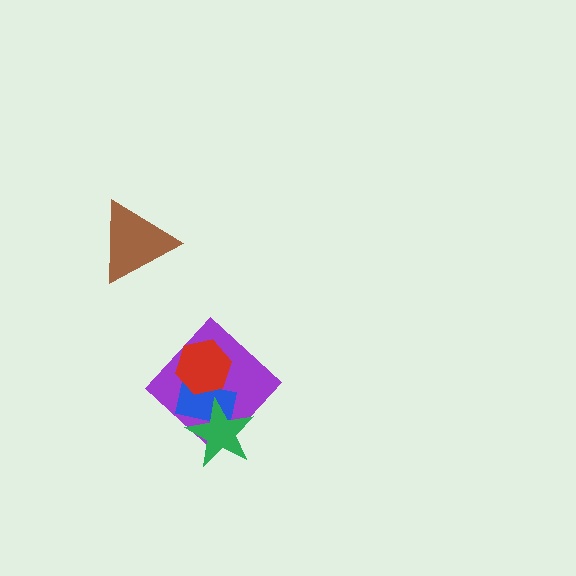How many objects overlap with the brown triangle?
0 objects overlap with the brown triangle.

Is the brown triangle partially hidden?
No, no other shape covers it.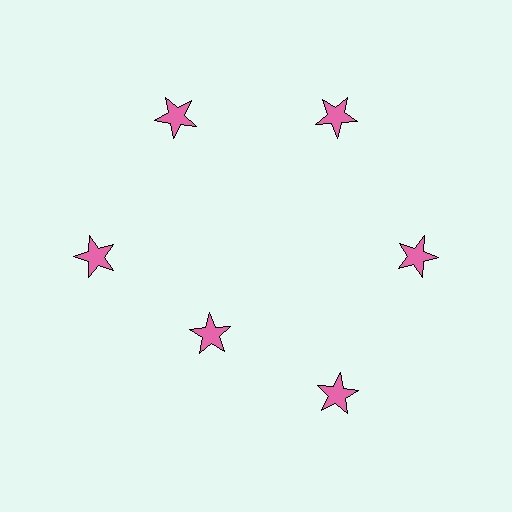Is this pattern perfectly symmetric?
No. The 6 pink stars are arranged in a ring, but one element near the 7 o'clock position is pulled inward toward the center, breaking the 6-fold rotational symmetry.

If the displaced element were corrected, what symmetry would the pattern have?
It would have 6-fold rotational symmetry — the pattern would map onto itself every 60 degrees.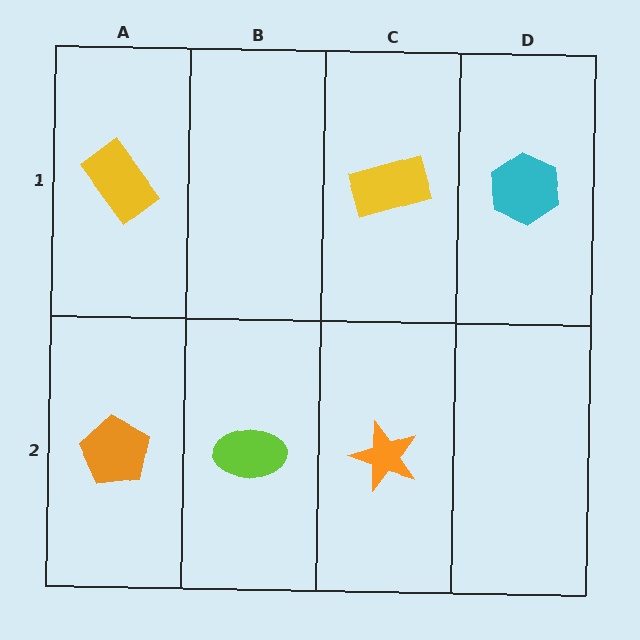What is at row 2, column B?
A lime ellipse.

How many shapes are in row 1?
3 shapes.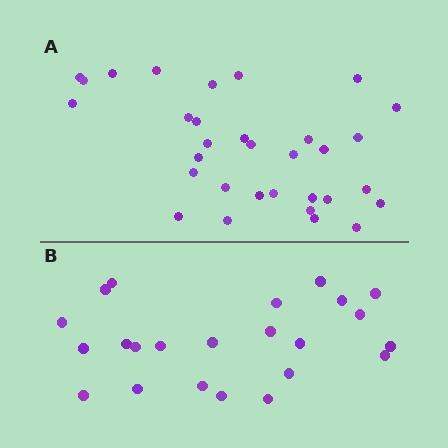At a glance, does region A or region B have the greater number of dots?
Region A (the top region) has more dots.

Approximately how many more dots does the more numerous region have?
Region A has roughly 8 or so more dots than region B.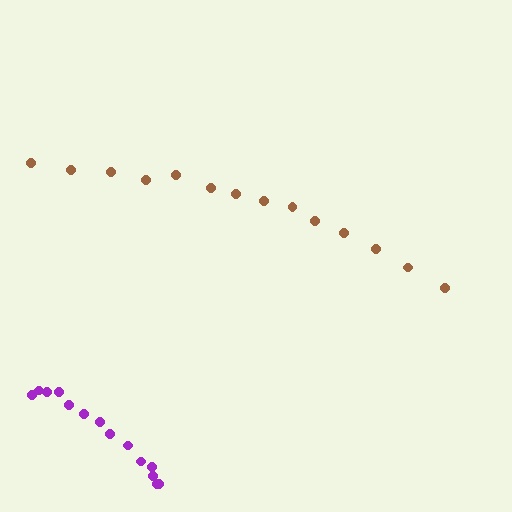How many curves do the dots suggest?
There are 2 distinct paths.